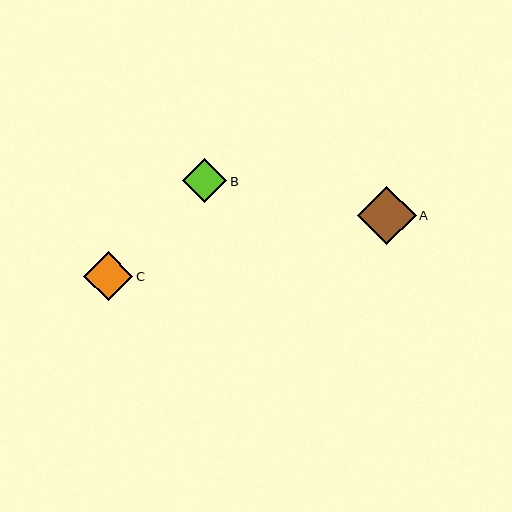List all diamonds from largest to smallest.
From largest to smallest: A, C, B.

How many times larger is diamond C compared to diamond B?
Diamond C is approximately 1.1 times the size of diamond B.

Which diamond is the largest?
Diamond A is the largest with a size of approximately 58 pixels.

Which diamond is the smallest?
Diamond B is the smallest with a size of approximately 44 pixels.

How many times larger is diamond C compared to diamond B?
Diamond C is approximately 1.1 times the size of diamond B.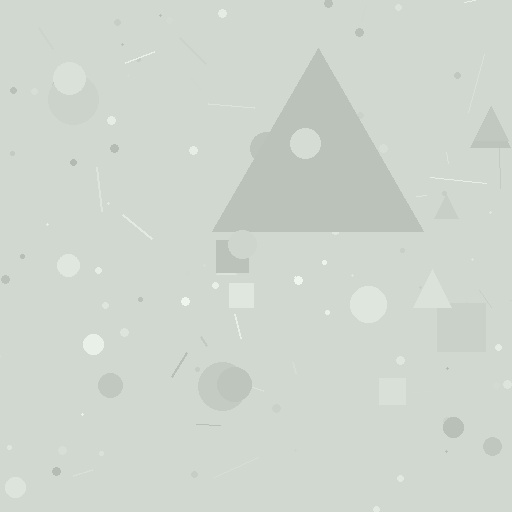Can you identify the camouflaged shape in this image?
The camouflaged shape is a triangle.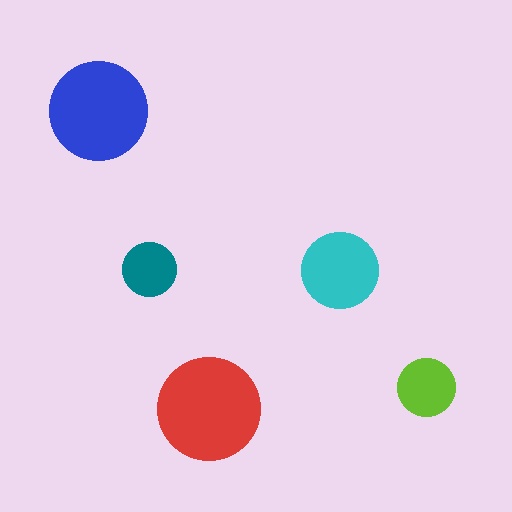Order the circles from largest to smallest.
the red one, the blue one, the cyan one, the lime one, the teal one.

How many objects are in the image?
There are 5 objects in the image.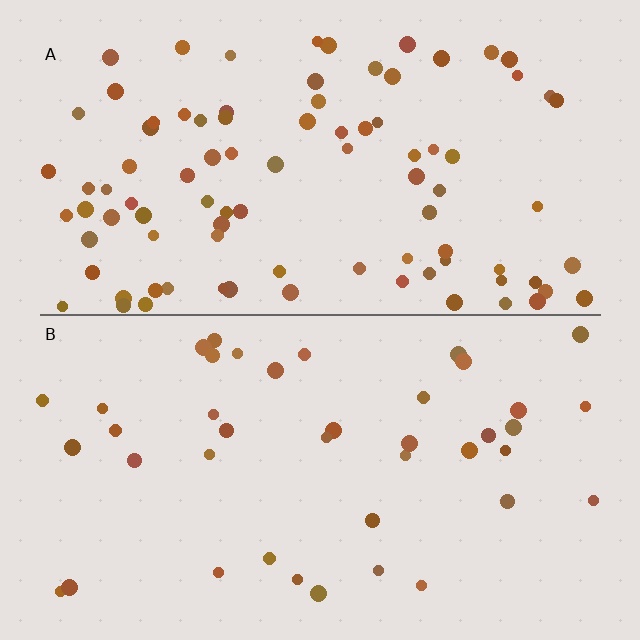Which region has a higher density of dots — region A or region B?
A (the top).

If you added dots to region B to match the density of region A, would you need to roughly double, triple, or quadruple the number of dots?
Approximately double.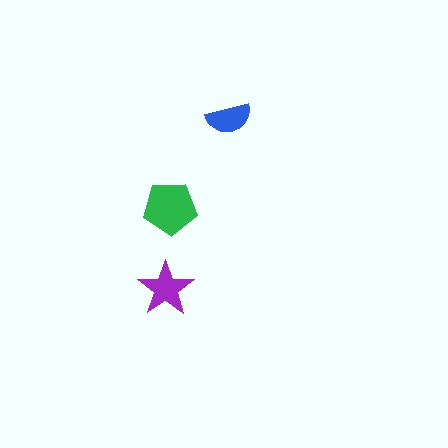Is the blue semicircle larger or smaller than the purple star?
Smaller.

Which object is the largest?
The green pentagon.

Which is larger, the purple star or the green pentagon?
The green pentagon.